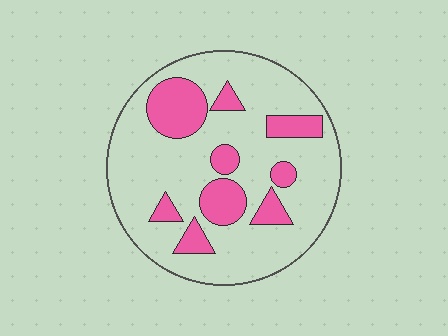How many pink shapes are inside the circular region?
9.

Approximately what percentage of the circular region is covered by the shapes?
Approximately 25%.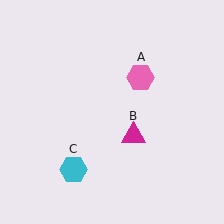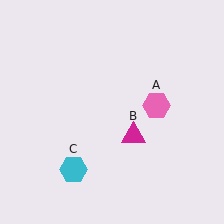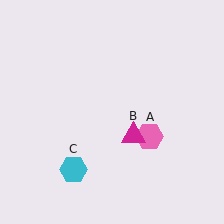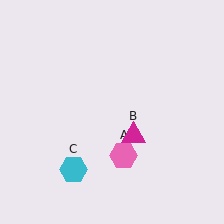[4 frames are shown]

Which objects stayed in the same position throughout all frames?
Magenta triangle (object B) and cyan hexagon (object C) remained stationary.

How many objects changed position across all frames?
1 object changed position: pink hexagon (object A).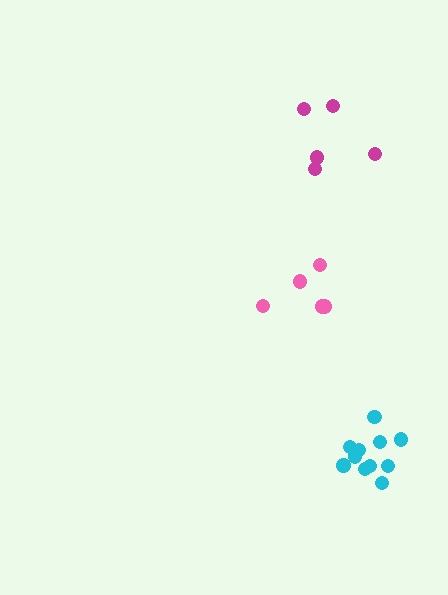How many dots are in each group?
Group 1: 11 dots, Group 2: 5 dots, Group 3: 6 dots (22 total).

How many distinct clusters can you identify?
There are 3 distinct clusters.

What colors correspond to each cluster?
The clusters are colored: cyan, magenta, pink.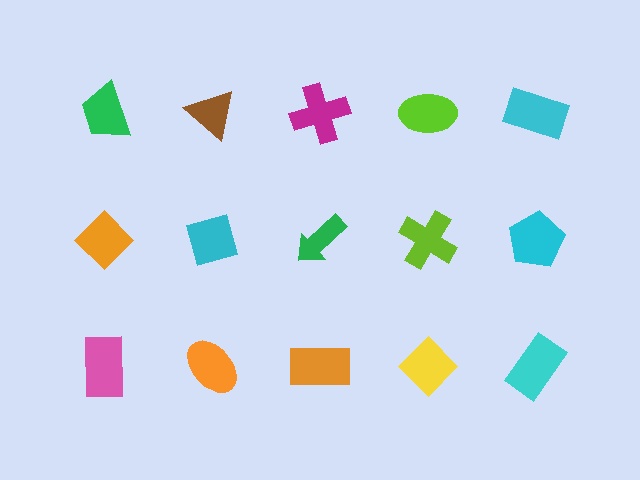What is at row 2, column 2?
A cyan diamond.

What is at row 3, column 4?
A yellow diamond.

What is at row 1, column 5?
A cyan rectangle.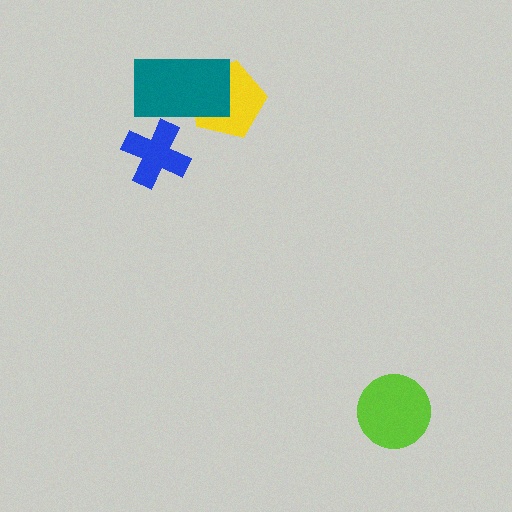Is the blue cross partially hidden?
Yes, it is partially covered by another shape.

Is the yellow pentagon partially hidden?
Yes, it is partially covered by another shape.